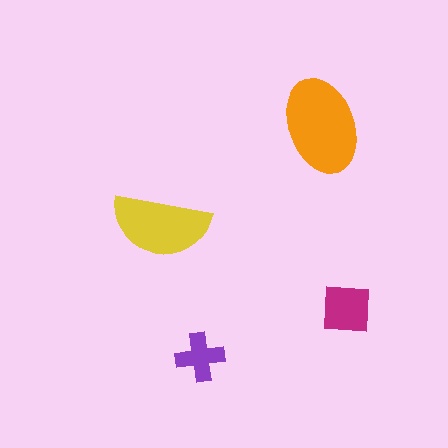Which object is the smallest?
The purple cross.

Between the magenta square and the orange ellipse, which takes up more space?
The orange ellipse.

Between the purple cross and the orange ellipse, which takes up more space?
The orange ellipse.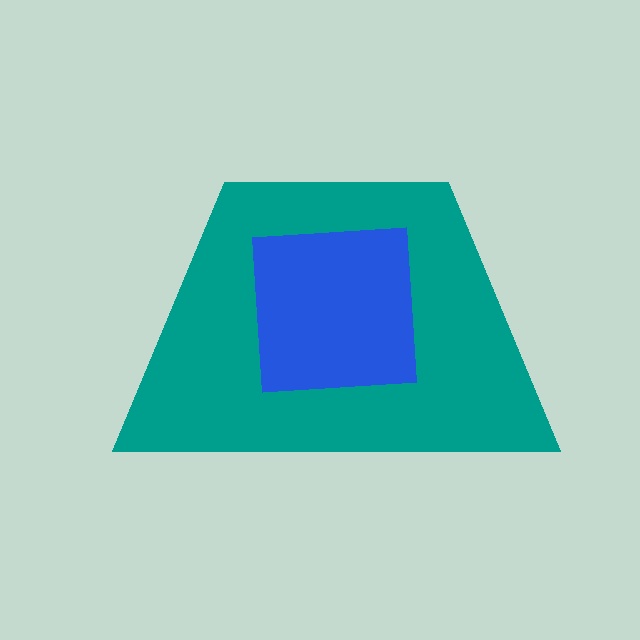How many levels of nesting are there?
2.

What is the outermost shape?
The teal trapezoid.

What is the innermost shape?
The blue square.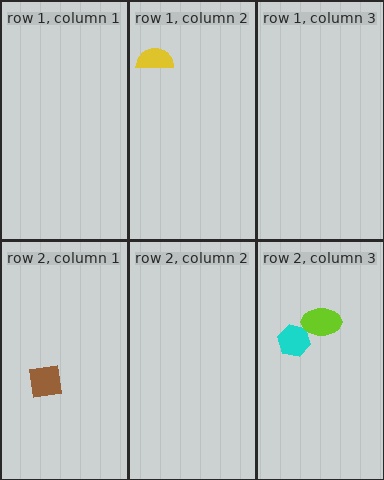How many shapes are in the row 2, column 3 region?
2.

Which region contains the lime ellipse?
The row 2, column 3 region.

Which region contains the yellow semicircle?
The row 1, column 2 region.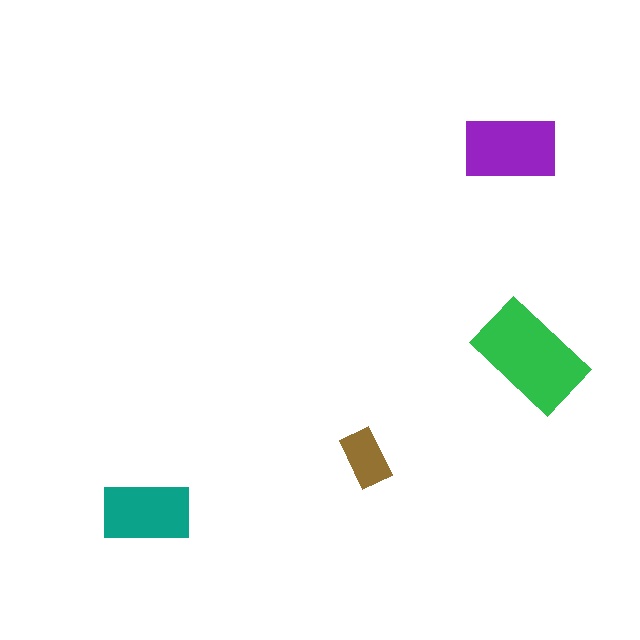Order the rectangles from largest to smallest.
the green one, the purple one, the teal one, the brown one.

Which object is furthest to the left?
The teal rectangle is leftmost.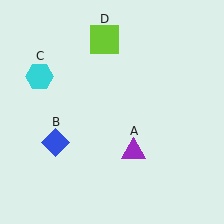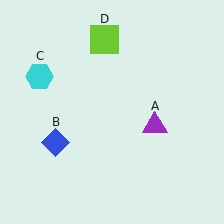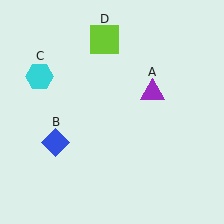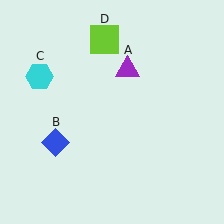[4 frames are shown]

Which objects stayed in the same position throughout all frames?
Blue diamond (object B) and cyan hexagon (object C) and lime square (object D) remained stationary.